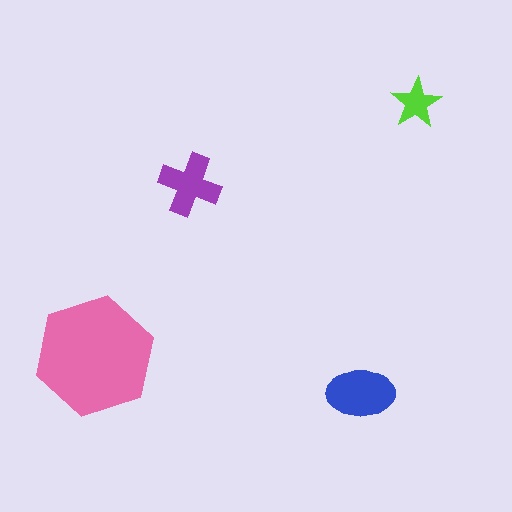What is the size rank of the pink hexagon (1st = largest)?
1st.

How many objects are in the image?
There are 4 objects in the image.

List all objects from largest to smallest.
The pink hexagon, the blue ellipse, the purple cross, the lime star.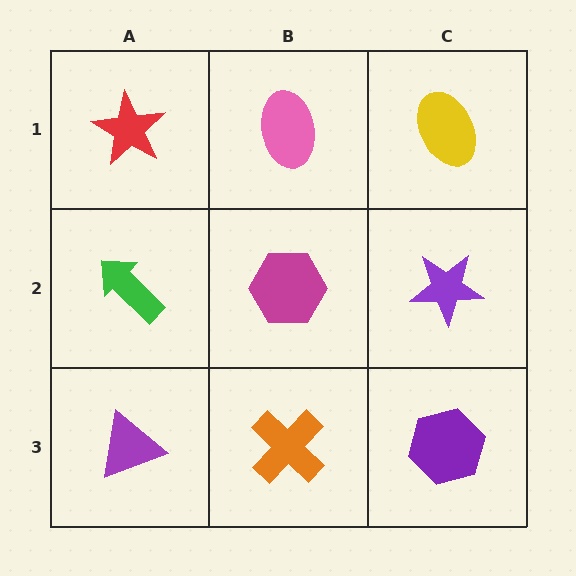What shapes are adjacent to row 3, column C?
A purple star (row 2, column C), an orange cross (row 3, column B).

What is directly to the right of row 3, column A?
An orange cross.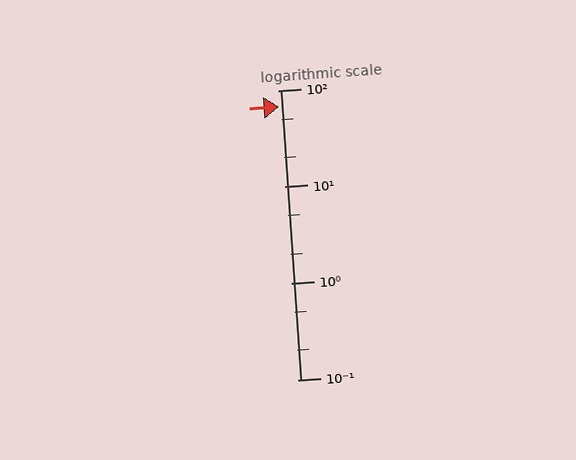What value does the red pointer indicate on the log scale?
The pointer indicates approximately 68.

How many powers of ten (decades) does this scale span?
The scale spans 3 decades, from 0.1 to 100.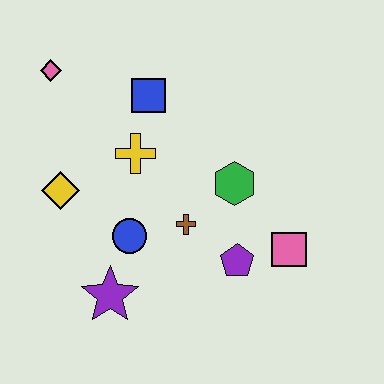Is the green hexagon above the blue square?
No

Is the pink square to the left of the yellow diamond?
No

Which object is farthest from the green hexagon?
The pink diamond is farthest from the green hexagon.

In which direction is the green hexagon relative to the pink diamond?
The green hexagon is to the right of the pink diamond.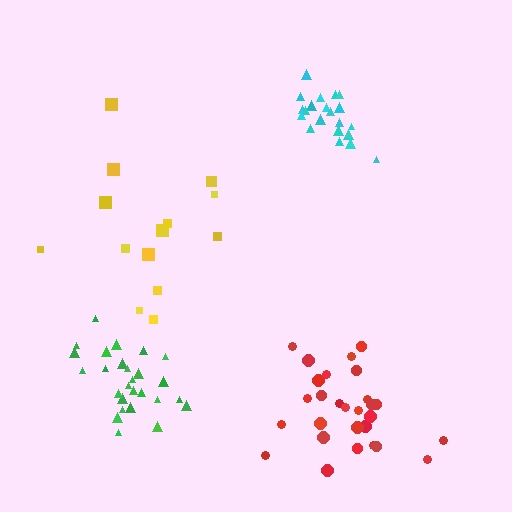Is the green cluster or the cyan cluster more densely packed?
Cyan.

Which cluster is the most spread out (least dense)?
Yellow.